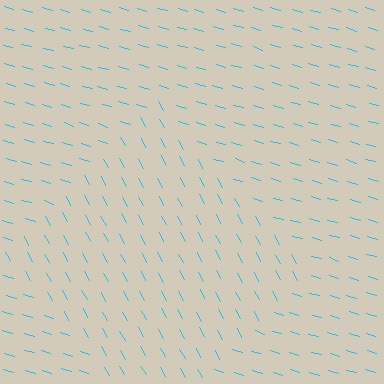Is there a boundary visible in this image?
Yes, there is a texture boundary formed by a change in line orientation.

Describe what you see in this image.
The image is filled with small cyan line segments. A diamond region in the image has lines oriented differently from the surrounding lines, creating a visible texture boundary.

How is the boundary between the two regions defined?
The boundary is defined purely by a change in line orientation (approximately 45 degrees difference). All lines are the same color and thickness.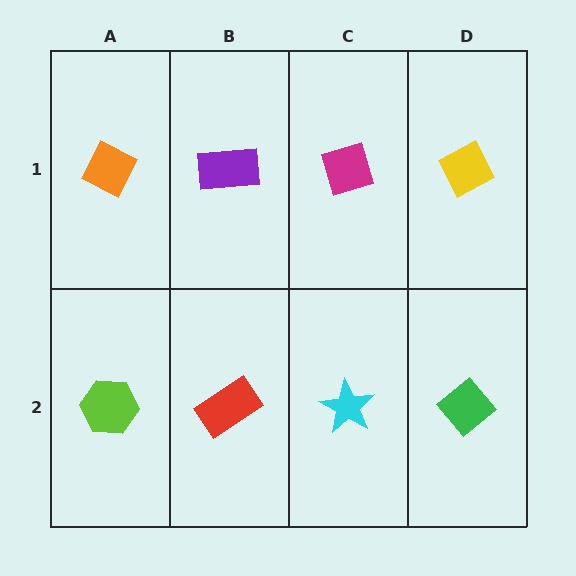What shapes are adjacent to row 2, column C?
A magenta diamond (row 1, column C), a red rectangle (row 2, column B), a green diamond (row 2, column D).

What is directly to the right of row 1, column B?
A magenta diamond.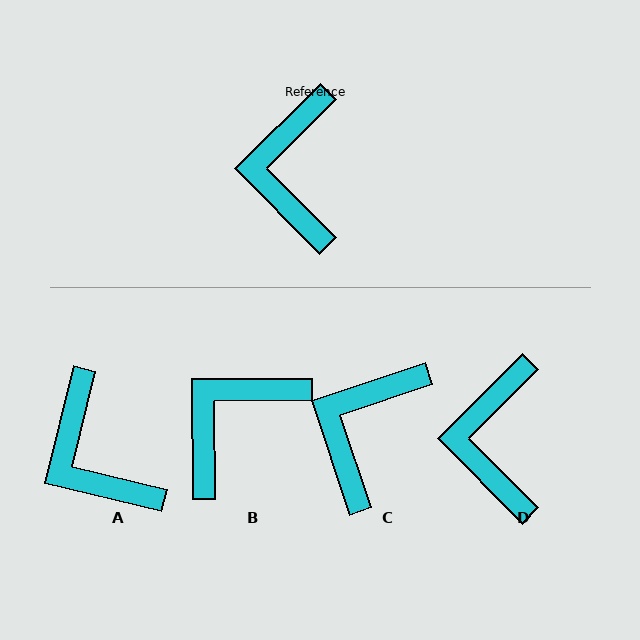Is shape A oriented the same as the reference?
No, it is off by about 31 degrees.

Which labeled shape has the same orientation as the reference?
D.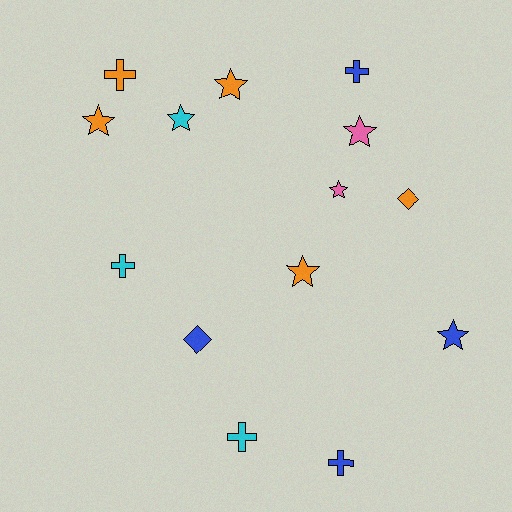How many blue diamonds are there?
There is 1 blue diamond.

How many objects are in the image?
There are 14 objects.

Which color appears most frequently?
Orange, with 5 objects.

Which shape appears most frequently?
Star, with 7 objects.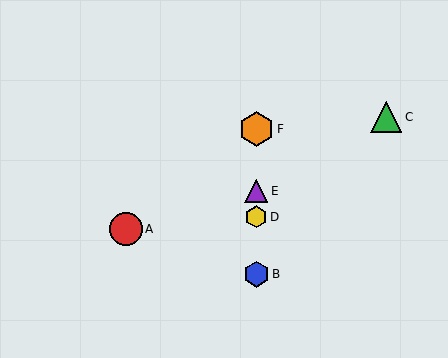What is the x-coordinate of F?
Object F is at x≈256.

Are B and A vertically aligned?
No, B is at x≈256 and A is at x≈126.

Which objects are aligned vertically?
Objects B, D, E, F are aligned vertically.